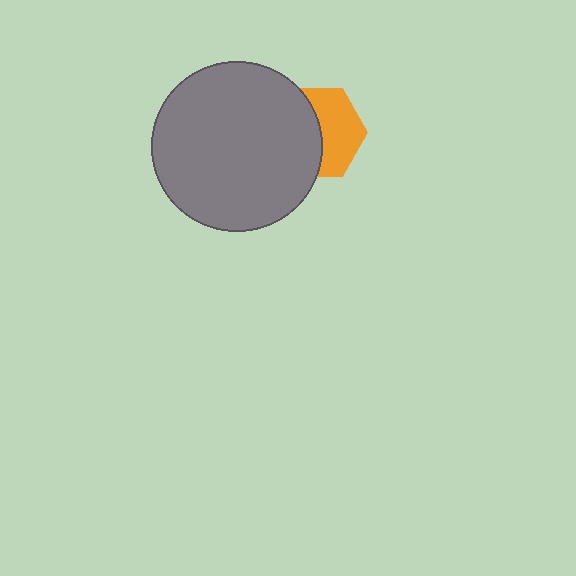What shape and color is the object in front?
The object in front is a gray circle.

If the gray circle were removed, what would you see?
You would see the complete orange hexagon.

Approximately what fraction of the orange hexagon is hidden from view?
Roughly 51% of the orange hexagon is hidden behind the gray circle.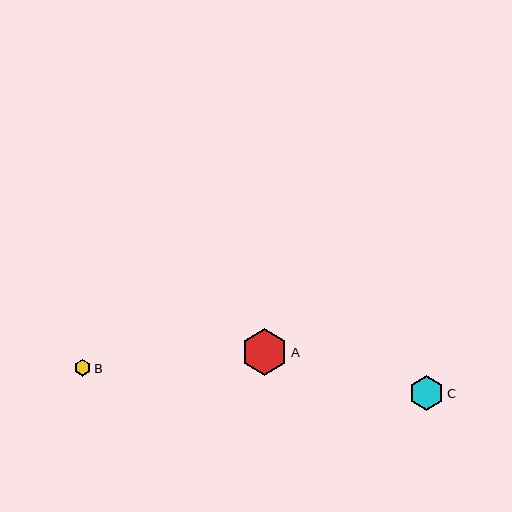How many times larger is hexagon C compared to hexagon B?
Hexagon C is approximately 2.1 times the size of hexagon B.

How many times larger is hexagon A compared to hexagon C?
Hexagon A is approximately 1.3 times the size of hexagon C.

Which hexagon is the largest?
Hexagon A is the largest with a size of approximately 46 pixels.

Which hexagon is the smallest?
Hexagon B is the smallest with a size of approximately 17 pixels.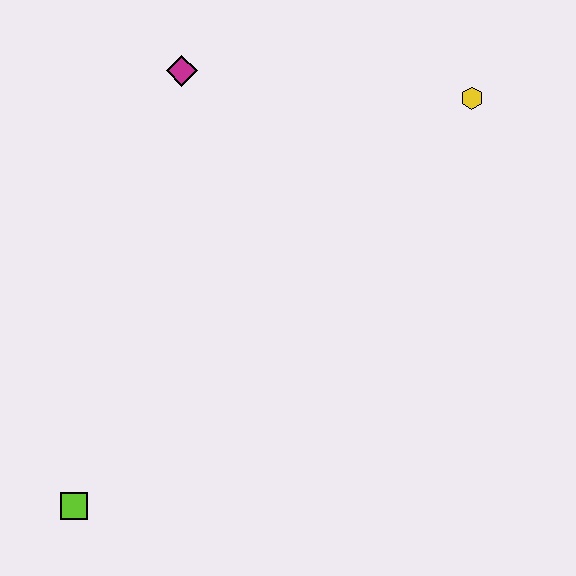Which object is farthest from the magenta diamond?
The lime square is farthest from the magenta diamond.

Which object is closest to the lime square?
The magenta diamond is closest to the lime square.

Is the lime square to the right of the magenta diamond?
No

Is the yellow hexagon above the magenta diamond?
No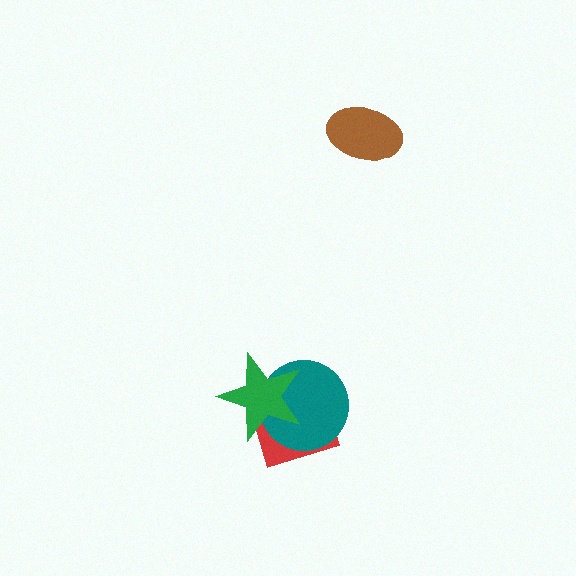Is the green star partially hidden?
No, no other shape covers it.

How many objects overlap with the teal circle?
2 objects overlap with the teal circle.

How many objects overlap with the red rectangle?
2 objects overlap with the red rectangle.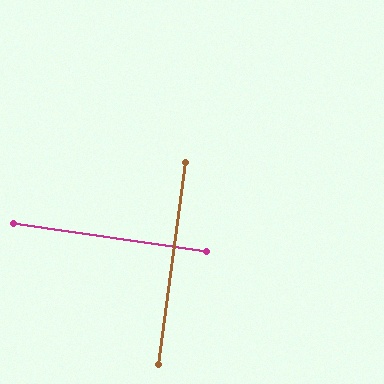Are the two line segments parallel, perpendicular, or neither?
Perpendicular — they meet at approximately 89°.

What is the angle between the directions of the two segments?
Approximately 89 degrees.